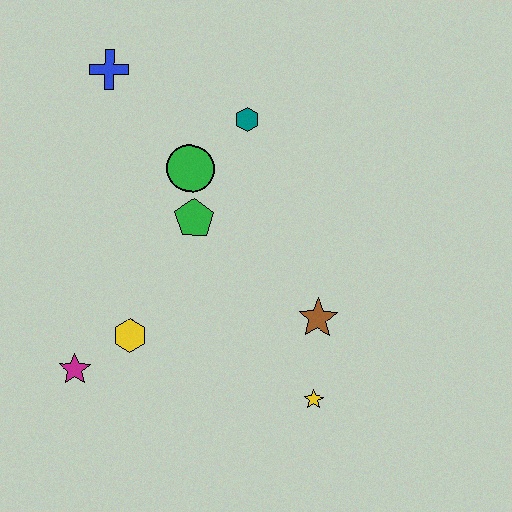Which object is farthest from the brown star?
The blue cross is farthest from the brown star.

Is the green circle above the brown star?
Yes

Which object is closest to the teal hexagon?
The green circle is closest to the teal hexagon.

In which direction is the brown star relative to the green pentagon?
The brown star is to the right of the green pentagon.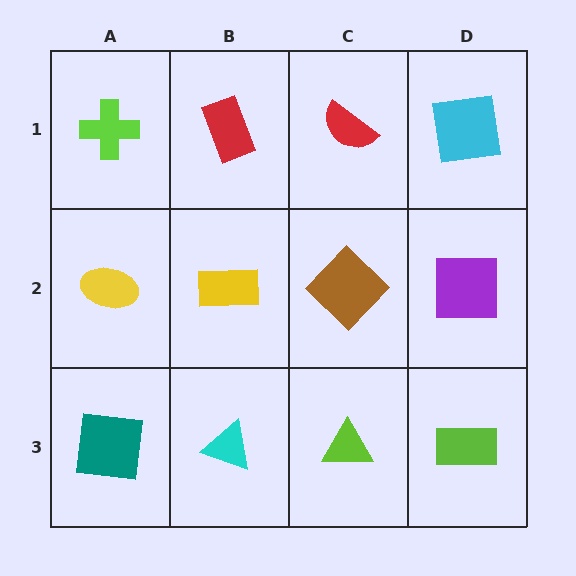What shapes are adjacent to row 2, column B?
A red rectangle (row 1, column B), a cyan triangle (row 3, column B), a yellow ellipse (row 2, column A), a brown diamond (row 2, column C).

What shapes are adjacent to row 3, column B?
A yellow rectangle (row 2, column B), a teal square (row 3, column A), a lime triangle (row 3, column C).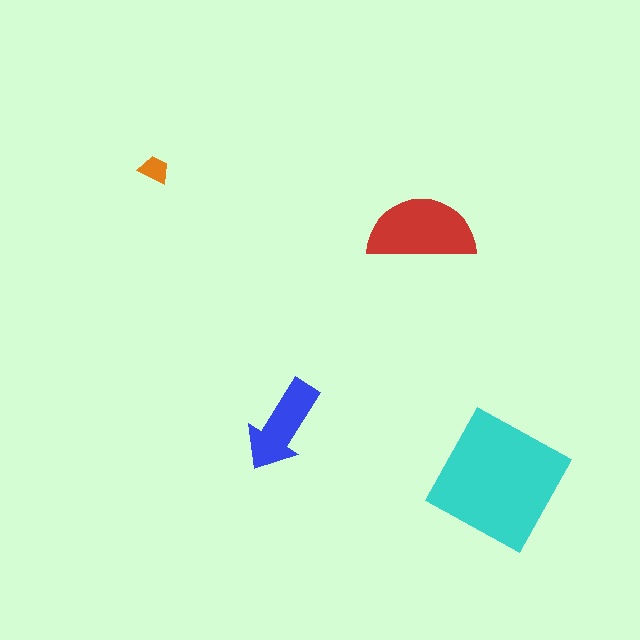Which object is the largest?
The cyan square.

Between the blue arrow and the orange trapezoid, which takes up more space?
The blue arrow.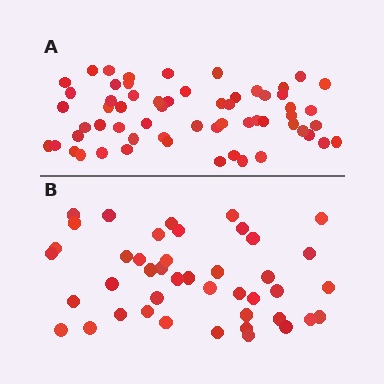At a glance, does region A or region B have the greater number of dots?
Region A (the top region) has more dots.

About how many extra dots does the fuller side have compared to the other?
Region A has approximately 15 more dots than region B.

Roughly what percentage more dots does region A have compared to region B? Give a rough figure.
About 40% more.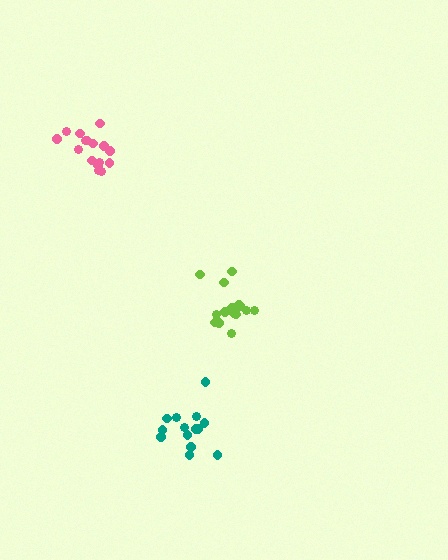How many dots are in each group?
Group 1: 16 dots, Group 2: 14 dots, Group 3: 16 dots (46 total).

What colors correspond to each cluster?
The clusters are colored: lime, teal, pink.